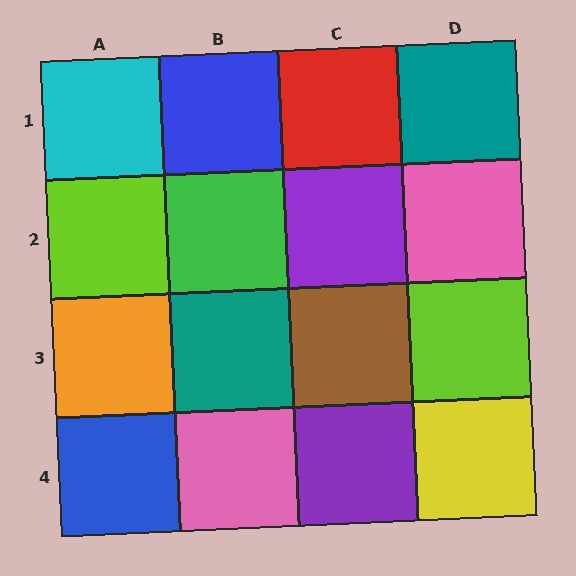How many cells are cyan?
1 cell is cyan.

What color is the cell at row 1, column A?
Cyan.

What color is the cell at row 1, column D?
Teal.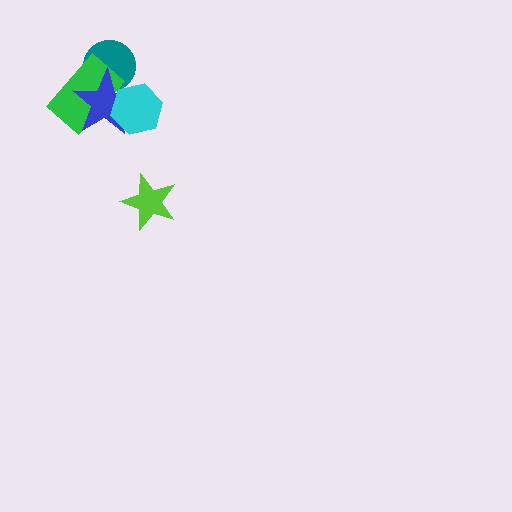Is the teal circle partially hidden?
Yes, it is partially covered by another shape.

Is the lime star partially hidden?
No, no other shape covers it.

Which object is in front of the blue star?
The cyan hexagon is in front of the blue star.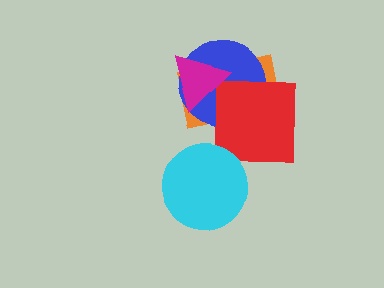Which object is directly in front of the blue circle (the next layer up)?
The red square is directly in front of the blue circle.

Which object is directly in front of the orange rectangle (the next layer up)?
The blue circle is directly in front of the orange rectangle.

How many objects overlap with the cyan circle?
0 objects overlap with the cyan circle.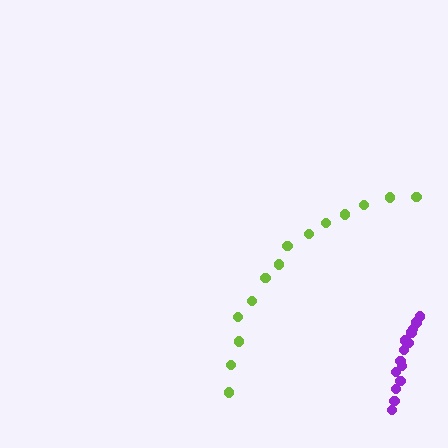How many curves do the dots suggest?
There are 2 distinct paths.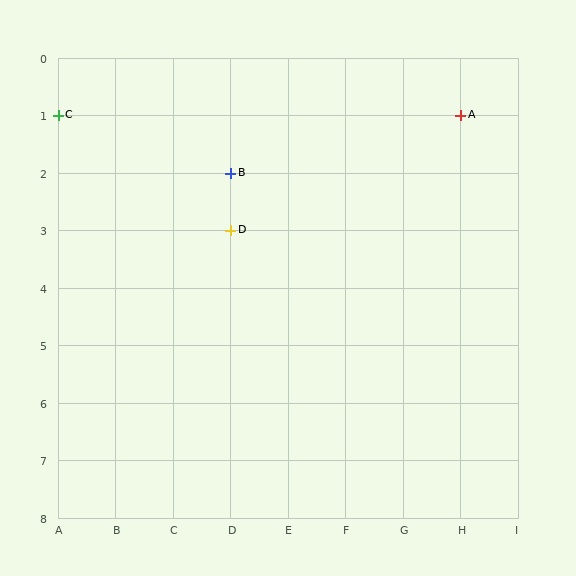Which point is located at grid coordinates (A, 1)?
Point C is at (A, 1).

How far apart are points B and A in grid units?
Points B and A are 4 columns and 1 row apart (about 4.1 grid units diagonally).